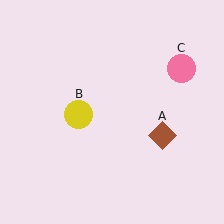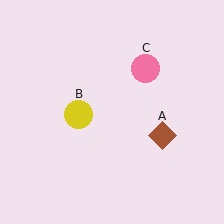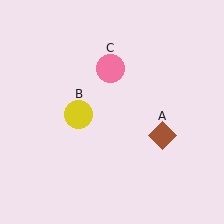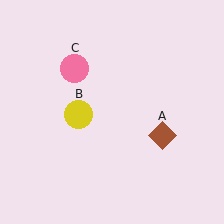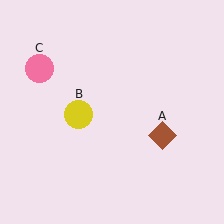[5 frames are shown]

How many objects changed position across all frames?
1 object changed position: pink circle (object C).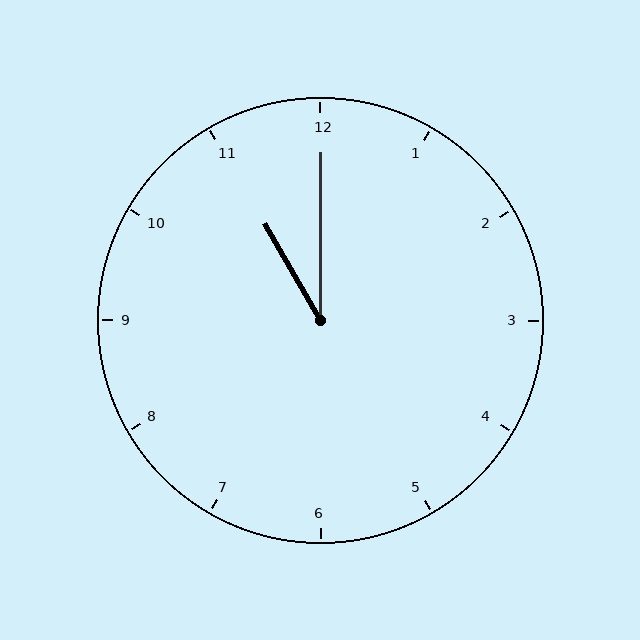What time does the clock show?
11:00.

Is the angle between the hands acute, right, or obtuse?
It is acute.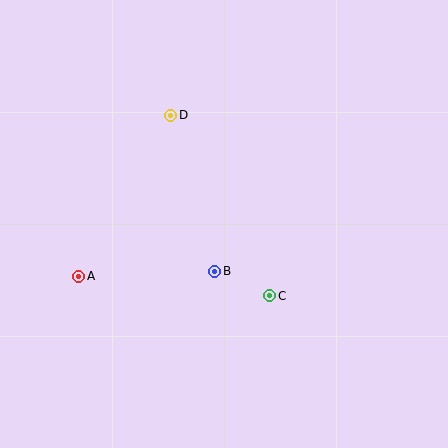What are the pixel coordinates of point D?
Point D is at (171, 115).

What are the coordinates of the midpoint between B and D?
The midpoint between B and D is at (193, 193).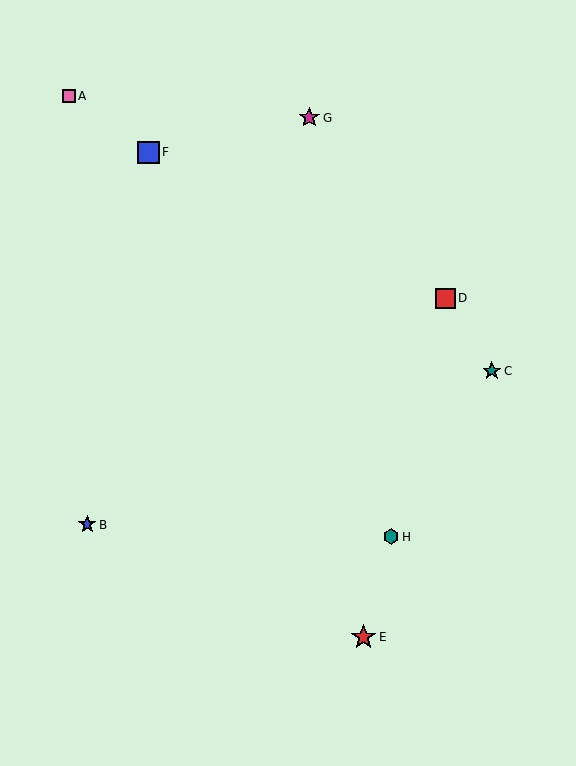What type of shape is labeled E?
Shape E is a red star.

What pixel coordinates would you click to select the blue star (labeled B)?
Click at (87, 525) to select the blue star B.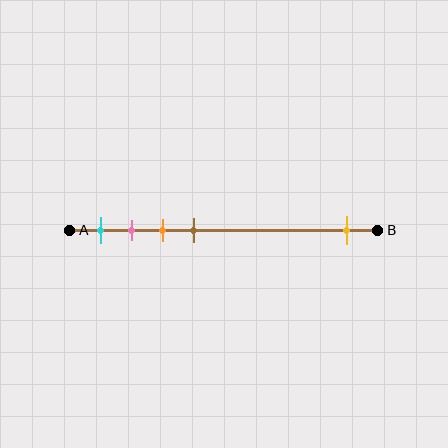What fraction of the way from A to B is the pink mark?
The pink mark is approximately 20% (0.2) of the way from A to B.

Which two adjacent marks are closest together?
The pink and orange marks are the closest adjacent pair.